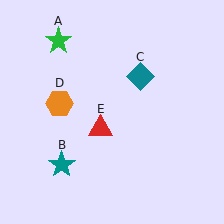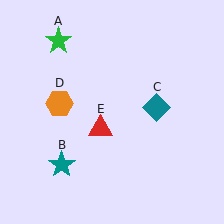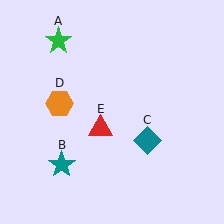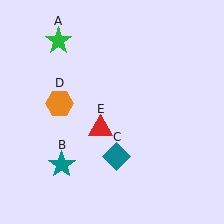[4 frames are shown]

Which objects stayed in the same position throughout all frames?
Green star (object A) and teal star (object B) and orange hexagon (object D) and red triangle (object E) remained stationary.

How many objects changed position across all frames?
1 object changed position: teal diamond (object C).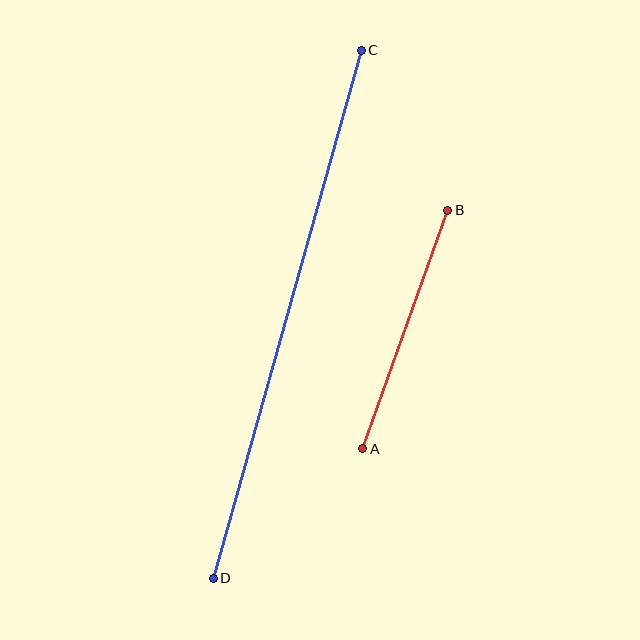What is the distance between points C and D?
The distance is approximately 548 pixels.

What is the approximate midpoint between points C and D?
The midpoint is at approximately (287, 314) pixels.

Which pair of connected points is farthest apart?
Points C and D are farthest apart.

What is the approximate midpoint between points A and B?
The midpoint is at approximately (405, 329) pixels.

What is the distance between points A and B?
The distance is approximately 253 pixels.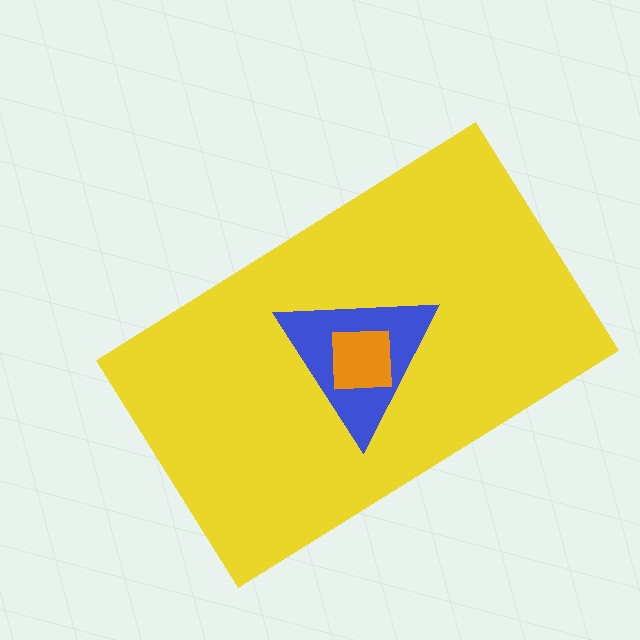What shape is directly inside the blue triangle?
The orange square.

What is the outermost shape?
The yellow rectangle.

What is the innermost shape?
The orange square.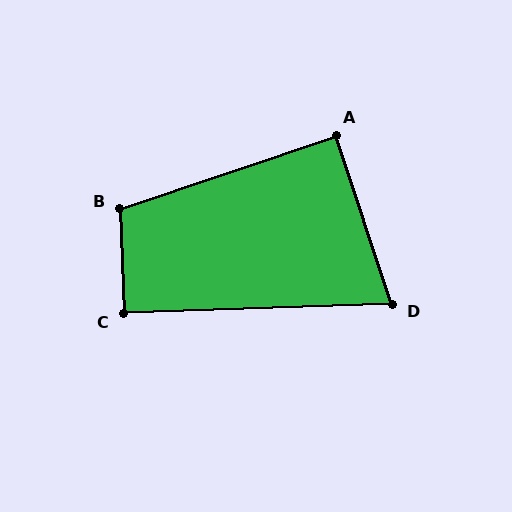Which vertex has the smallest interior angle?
D, at approximately 74 degrees.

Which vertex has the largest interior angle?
B, at approximately 106 degrees.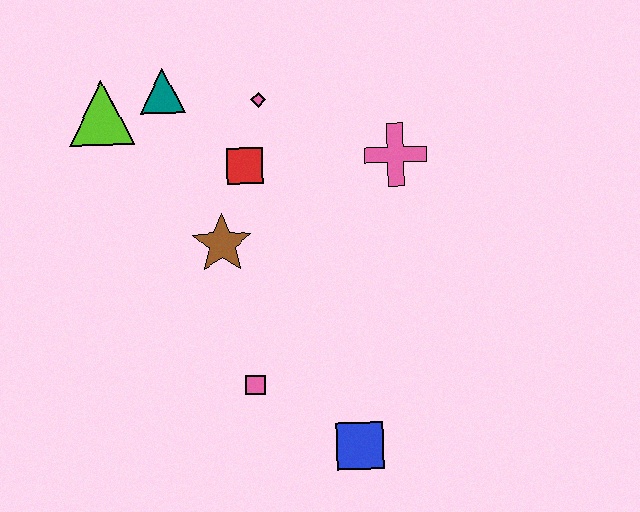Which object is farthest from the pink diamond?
The blue square is farthest from the pink diamond.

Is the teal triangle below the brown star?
No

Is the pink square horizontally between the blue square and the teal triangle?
Yes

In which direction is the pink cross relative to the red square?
The pink cross is to the right of the red square.